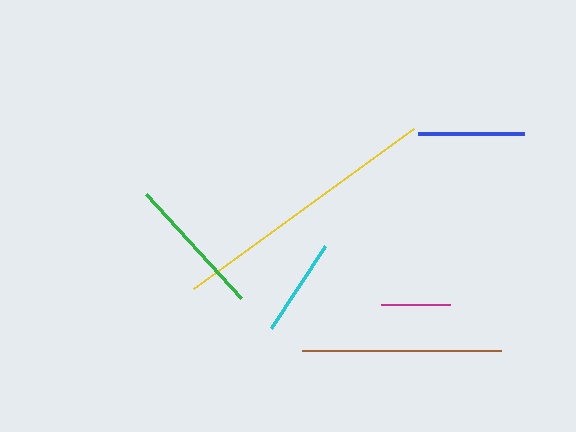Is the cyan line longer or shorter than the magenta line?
The cyan line is longer than the magenta line.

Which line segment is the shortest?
The magenta line is the shortest at approximately 69 pixels.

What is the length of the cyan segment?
The cyan segment is approximately 98 pixels long.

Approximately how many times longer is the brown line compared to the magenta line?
The brown line is approximately 2.9 times the length of the magenta line.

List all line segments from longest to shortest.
From longest to shortest: yellow, brown, green, blue, cyan, magenta.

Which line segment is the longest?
The yellow line is the longest at approximately 272 pixels.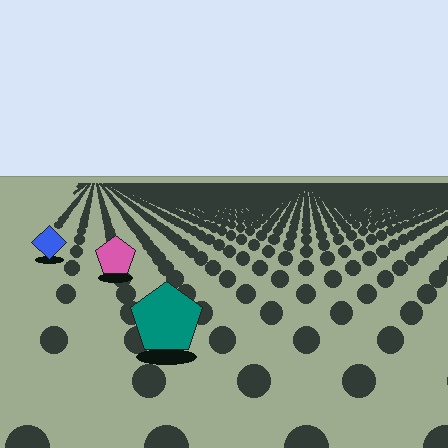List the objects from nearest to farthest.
From nearest to farthest: the teal pentagon, the pink pentagon, the blue diamond.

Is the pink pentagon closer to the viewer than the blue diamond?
Yes. The pink pentagon is closer — you can tell from the texture gradient: the ground texture is coarser near it.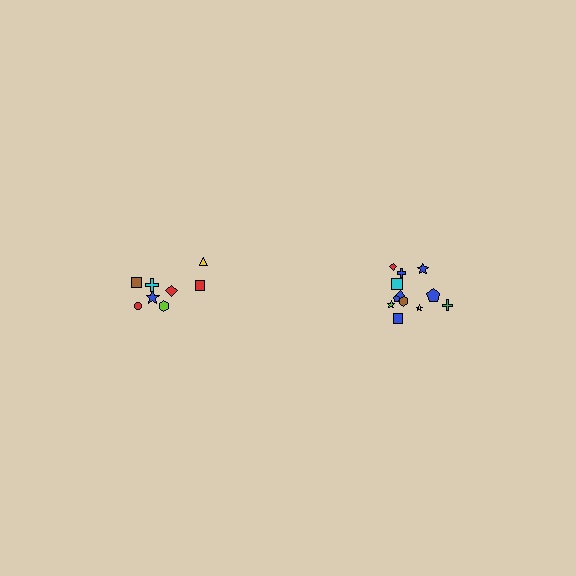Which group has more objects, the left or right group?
The right group.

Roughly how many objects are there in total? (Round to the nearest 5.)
Roughly 20 objects in total.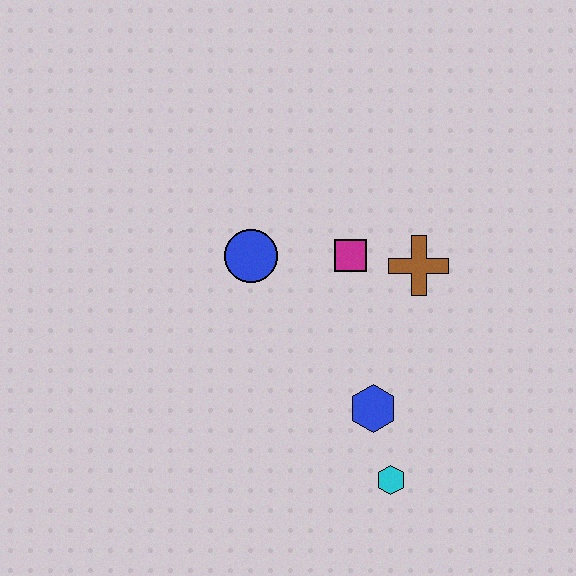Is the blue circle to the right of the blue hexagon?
No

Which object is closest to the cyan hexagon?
The blue hexagon is closest to the cyan hexagon.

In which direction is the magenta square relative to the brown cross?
The magenta square is to the left of the brown cross.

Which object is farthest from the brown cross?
The cyan hexagon is farthest from the brown cross.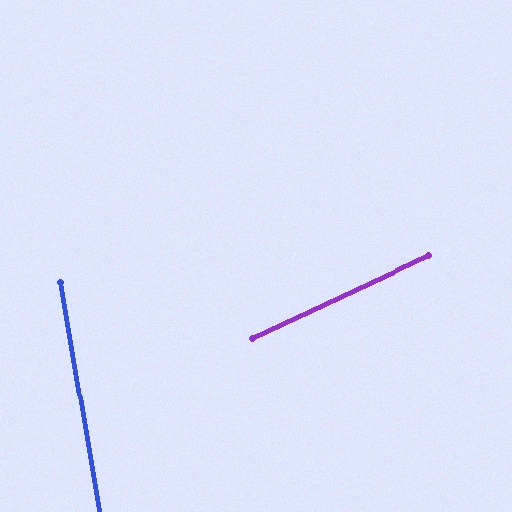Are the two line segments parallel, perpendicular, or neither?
Neither parallel nor perpendicular — they differ by about 74°.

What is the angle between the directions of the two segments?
Approximately 74 degrees.